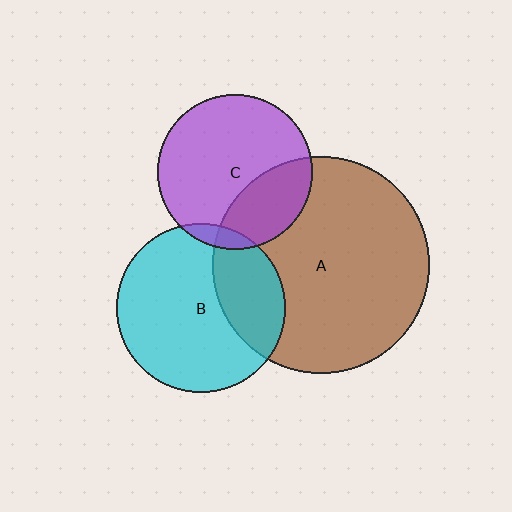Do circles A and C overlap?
Yes.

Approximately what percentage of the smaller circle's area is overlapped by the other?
Approximately 30%.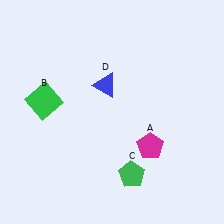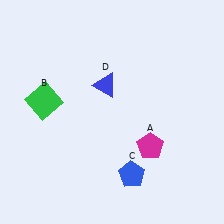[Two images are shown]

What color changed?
The pentagon (C) changed from green in Image 1 to blue in Image 2.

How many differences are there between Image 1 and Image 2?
There is 1 difference between the two images.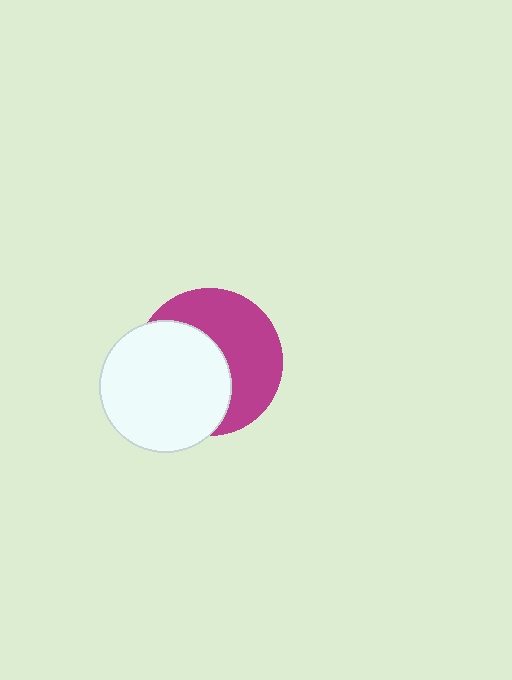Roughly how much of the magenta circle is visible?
About half of it is visible (roughly 50%).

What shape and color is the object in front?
The object in front is a white circle.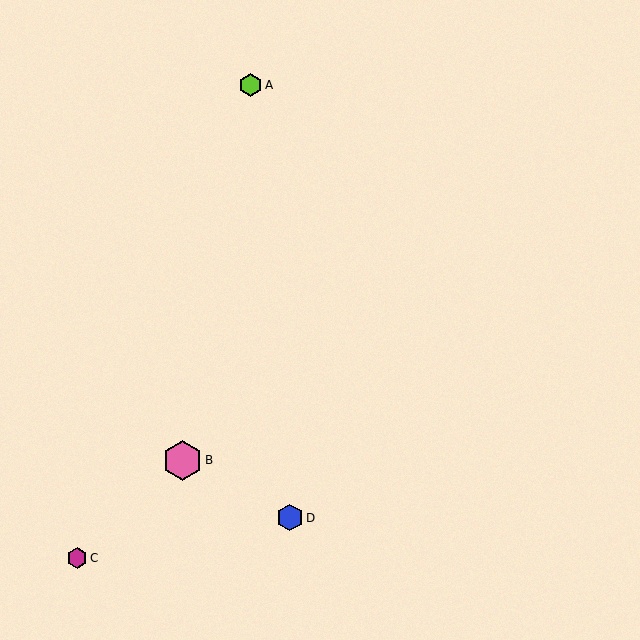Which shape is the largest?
The pink hexagon (labeled B) is the largest.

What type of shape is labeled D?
Shape D is a blue hexagon.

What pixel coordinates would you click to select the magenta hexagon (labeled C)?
Click at (77, 558) to select the magenta hexagon C.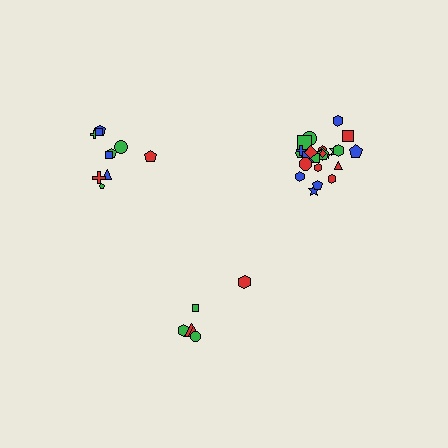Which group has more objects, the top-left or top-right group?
The top-right group.